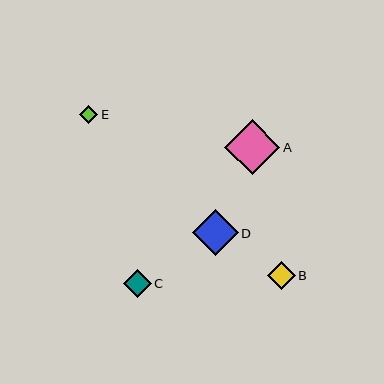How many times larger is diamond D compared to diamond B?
Diamond D is approximately 1.6 times the size of diamond B.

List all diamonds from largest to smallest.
From largest to smallest: A, D, B, C, E.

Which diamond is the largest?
Diamond A is the largest with a size of approximately 55 pixels.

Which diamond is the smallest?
Diamond E is the smallest with a size of approximately 18 pixels.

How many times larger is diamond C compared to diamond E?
Diamond C is approximately 1.5 times the size of diamond E.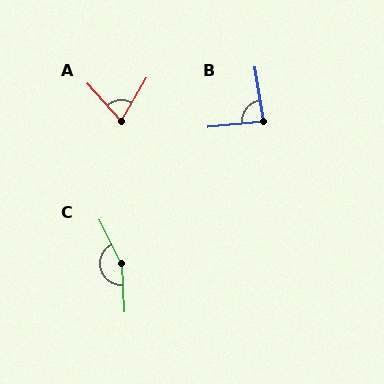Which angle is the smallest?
A, at approximately 72 degrees.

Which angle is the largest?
C, at approximately 157 degrees.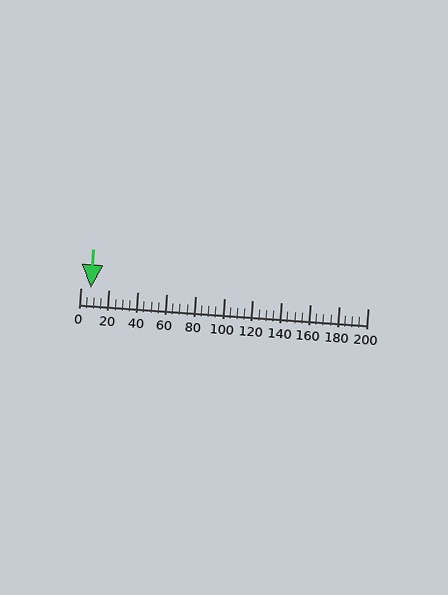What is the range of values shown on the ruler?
The ruler shows values from 0 to 200.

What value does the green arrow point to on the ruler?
The green arrow points to approximately 7.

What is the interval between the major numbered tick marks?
The major tick marks are spaced 20 units apart.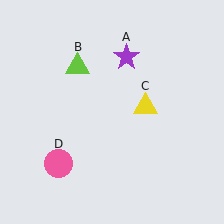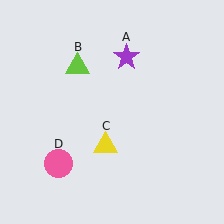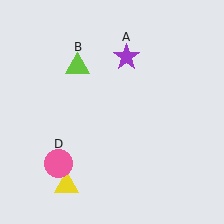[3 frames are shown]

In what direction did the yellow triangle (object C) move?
The yellow triangle (object C) moved down and to the left.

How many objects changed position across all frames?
1 object changed position: yellow triangle (object C).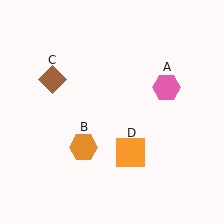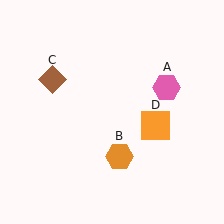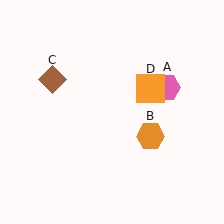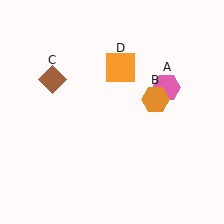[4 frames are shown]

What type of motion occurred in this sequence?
The orange hexagon (object B), orange square (object D) rotated counterclockwise around the center of the scene.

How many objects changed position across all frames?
2 objects changed position: orange hexagon (object B), orange square (object D).